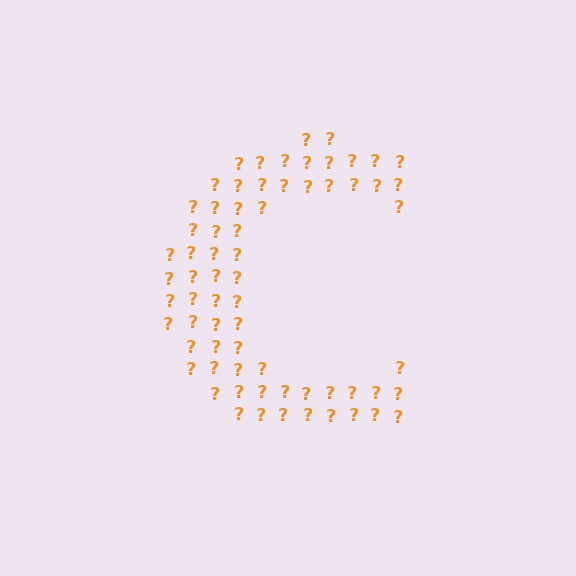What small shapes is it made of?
It is made of small question marks.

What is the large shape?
The large shape is the letter C.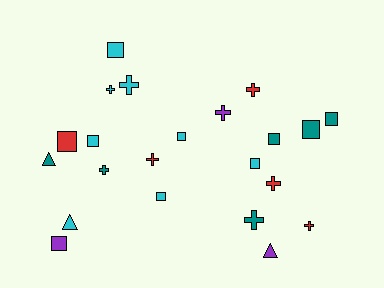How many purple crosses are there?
There is 1 purple cross.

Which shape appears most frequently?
Square, with 10 objects.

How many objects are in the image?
There are 22 objects.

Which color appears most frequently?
Cyan, with 8 objects.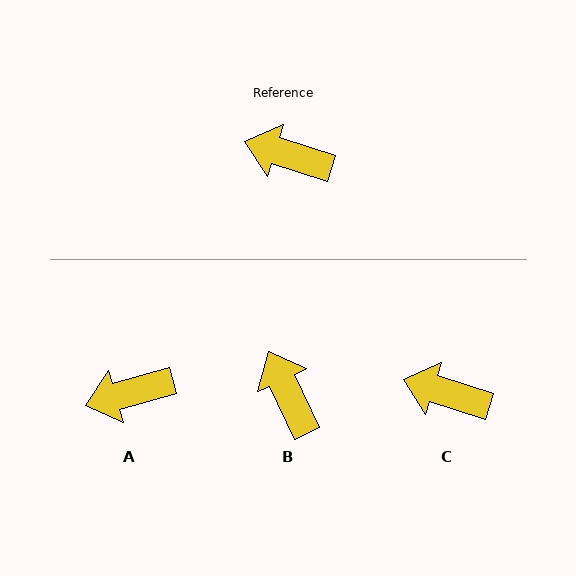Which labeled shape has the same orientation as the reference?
C.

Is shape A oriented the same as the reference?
No, it is off by about 33 degrees.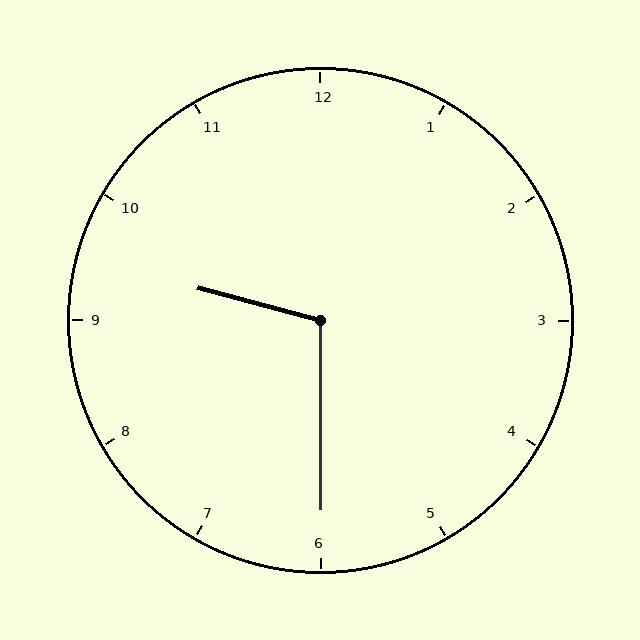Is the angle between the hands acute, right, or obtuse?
It is obtuse.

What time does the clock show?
9:30.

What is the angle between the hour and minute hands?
Approximately 105 degrees.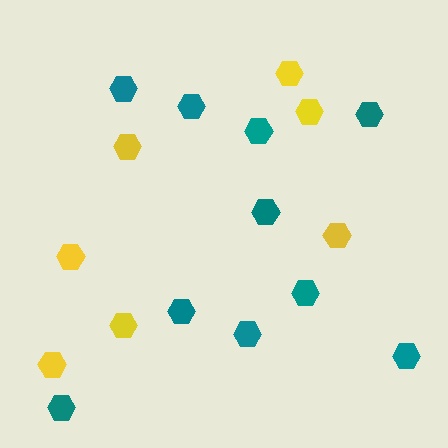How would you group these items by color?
There are 2 groups: one group of teal hexagons (10) and one group of yellow hexagons (7).